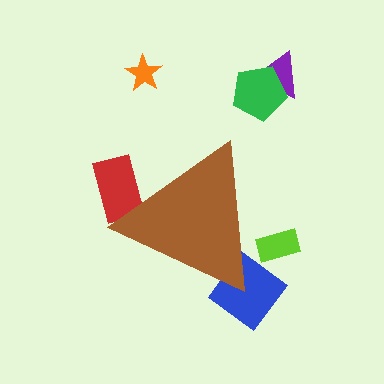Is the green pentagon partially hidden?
No, the green pentagon is fully visible.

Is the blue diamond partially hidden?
Yes, the blue diamond is partially hidden behind the brown triangle.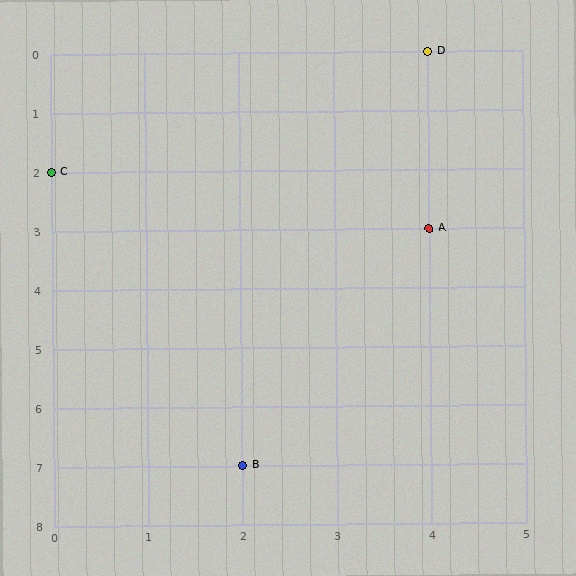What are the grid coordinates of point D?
Point D is at grid coordinates (4, 0).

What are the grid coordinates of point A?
Point A is at grid coordinates (4, 3).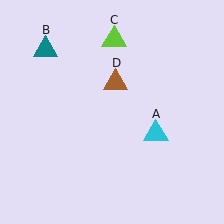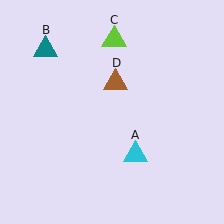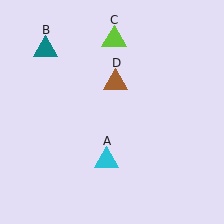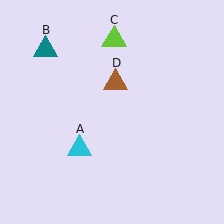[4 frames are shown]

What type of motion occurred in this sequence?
The cyan triangle (object A) rotated clockwise around the center of the scene.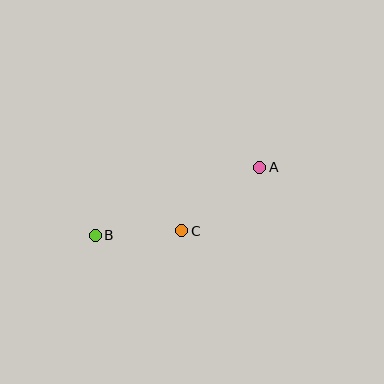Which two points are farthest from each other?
Points A and B are farthest from each other.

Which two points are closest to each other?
Points B and C are closest to each other.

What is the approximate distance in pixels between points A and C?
The distance between A and C is approximately 100 pixels.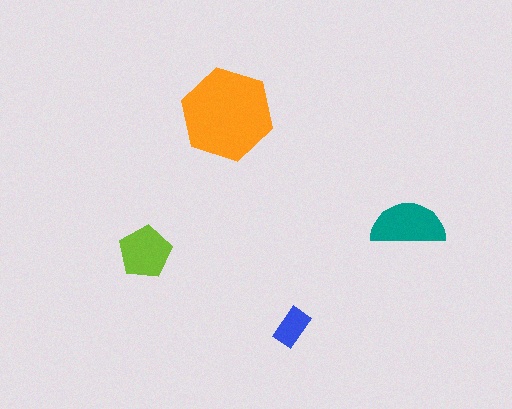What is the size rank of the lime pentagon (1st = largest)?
3rd.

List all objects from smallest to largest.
The blue rectangle, the lime pentagon, the teal semicircle, the orange hexagon.